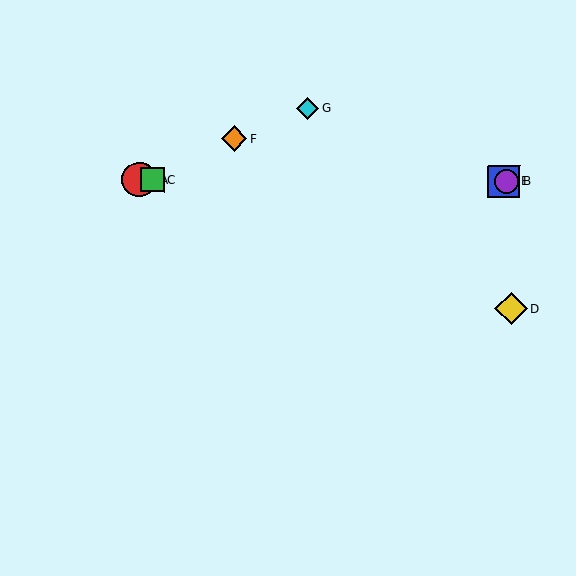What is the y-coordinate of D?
Object D is at y≈309.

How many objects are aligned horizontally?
4 objects (A, B, C, E) are aligned horizontally.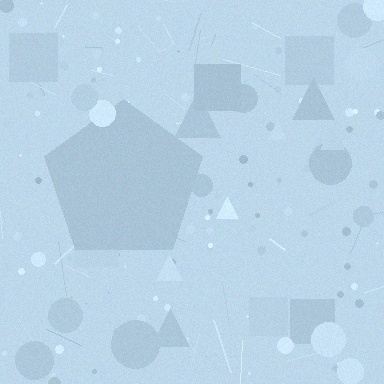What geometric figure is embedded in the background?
A pentagon is embedded in the background.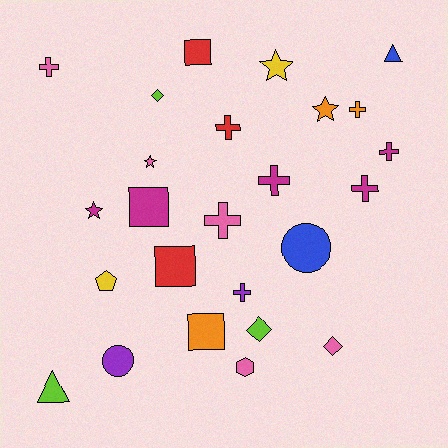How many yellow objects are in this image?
There are 2 yellow objects.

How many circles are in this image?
There are 2 circles.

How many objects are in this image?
There are 25 objects.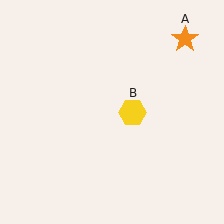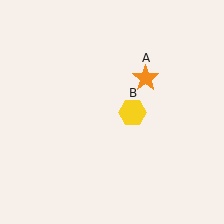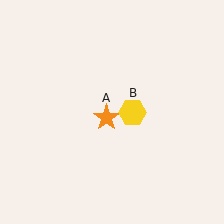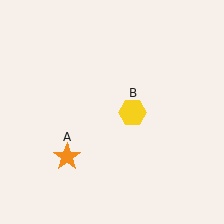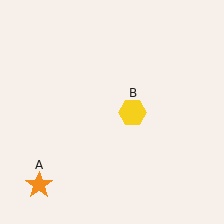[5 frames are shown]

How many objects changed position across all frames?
1 object changed position: orange star (object A).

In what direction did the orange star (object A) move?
The orange star (object A) moved down and to the left.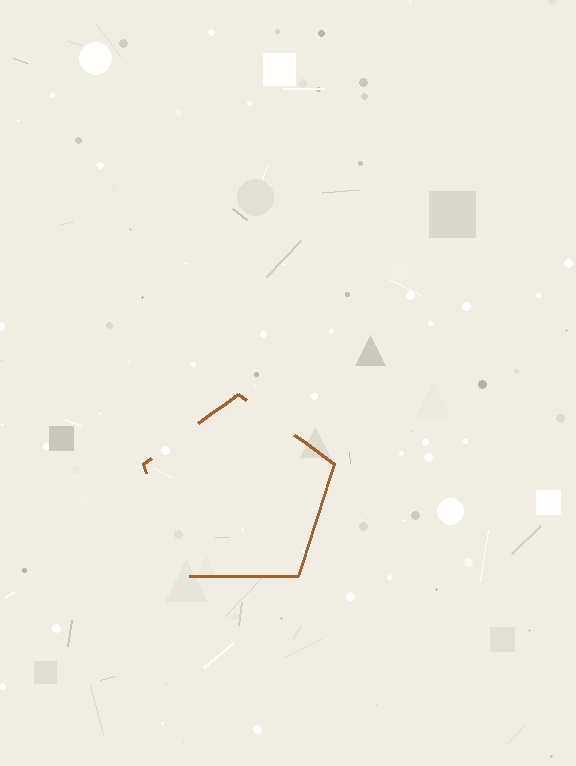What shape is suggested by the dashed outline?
The dashed outline suggests a pentagon.